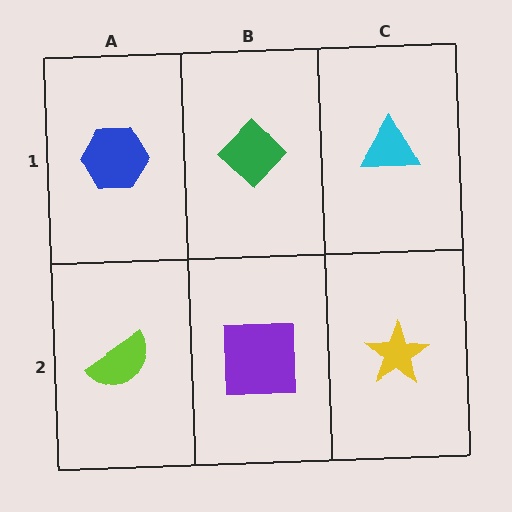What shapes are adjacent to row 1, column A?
A lime semicircle (row 2, column A), a green diamond (row 1, column B).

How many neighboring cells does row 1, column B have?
3.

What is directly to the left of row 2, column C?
A purple square.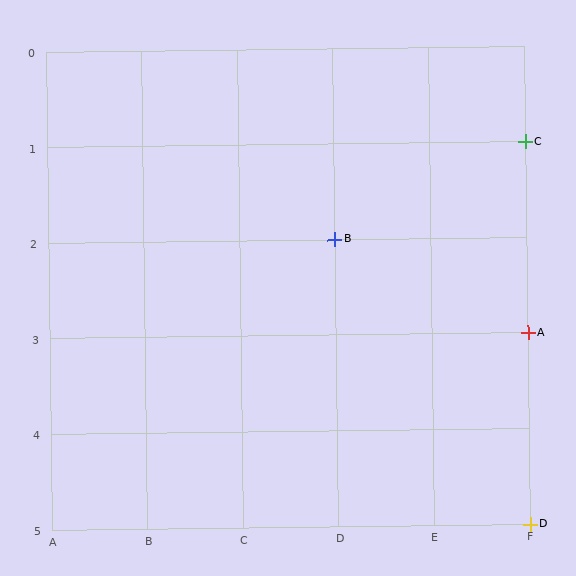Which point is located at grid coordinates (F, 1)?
Point C is at (F, 1).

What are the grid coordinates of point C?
Point C is at grid coordinates (F, 1).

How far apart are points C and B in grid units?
Points C and B are 2 columns and 1 row apart (about 2.2 grid units diagonally).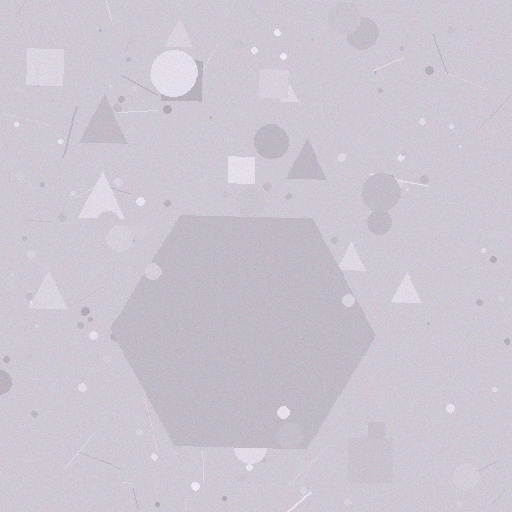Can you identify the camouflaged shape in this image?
The camouflaged shape is a hexagon.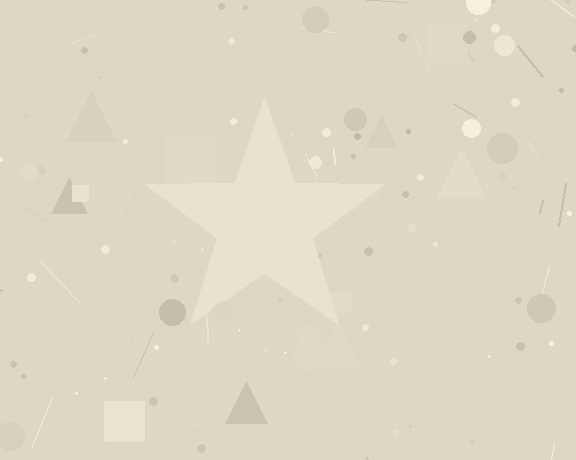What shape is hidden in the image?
A star is hidden in the image.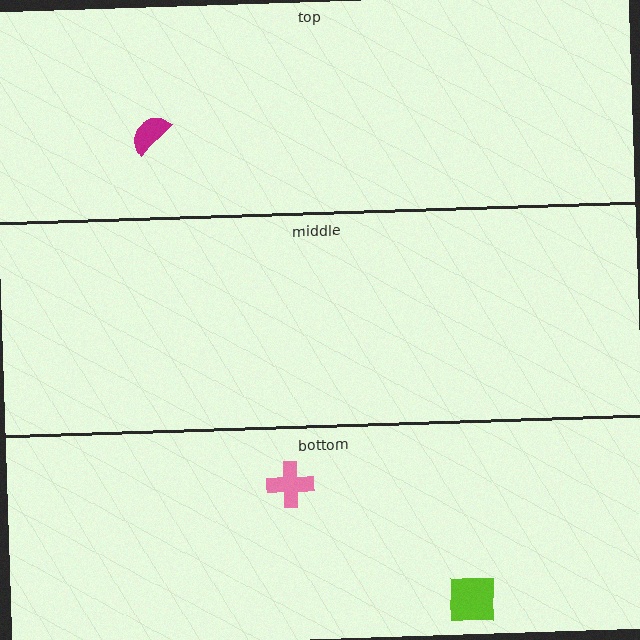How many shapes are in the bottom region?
2.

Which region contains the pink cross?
The bottom region.